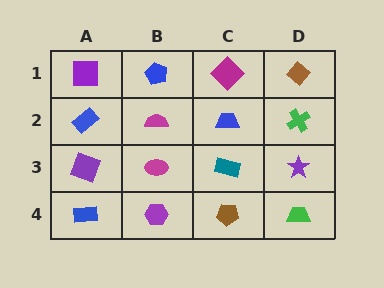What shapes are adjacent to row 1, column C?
A blue trapezoid (row 2, column C), a blue pentagon (row 1, column B), a brown diamond (row 1, column D).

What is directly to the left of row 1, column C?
A blue pentagon.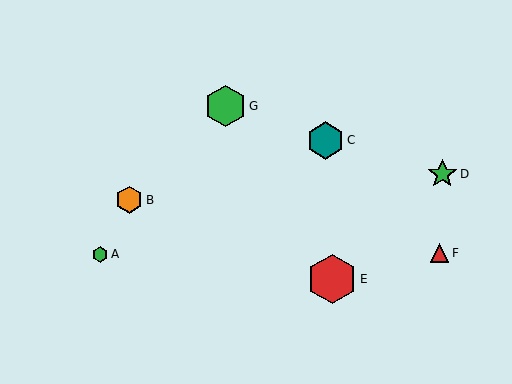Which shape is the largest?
The red hexagon (labeled E) is the largest.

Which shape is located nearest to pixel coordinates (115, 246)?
The green hexagon (labeled A) at (100, 254) is nearest to that location.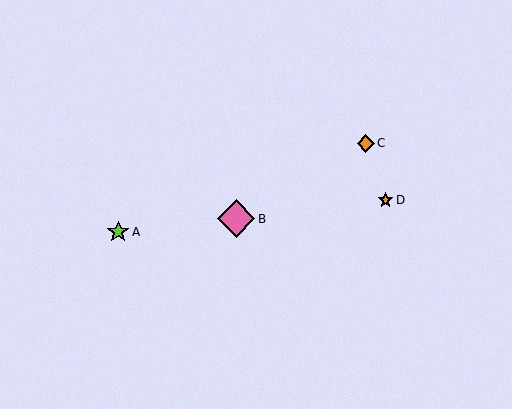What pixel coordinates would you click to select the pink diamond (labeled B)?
Click at (236, 219) to select the pink diamond B.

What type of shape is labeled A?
Shape A is a lime star.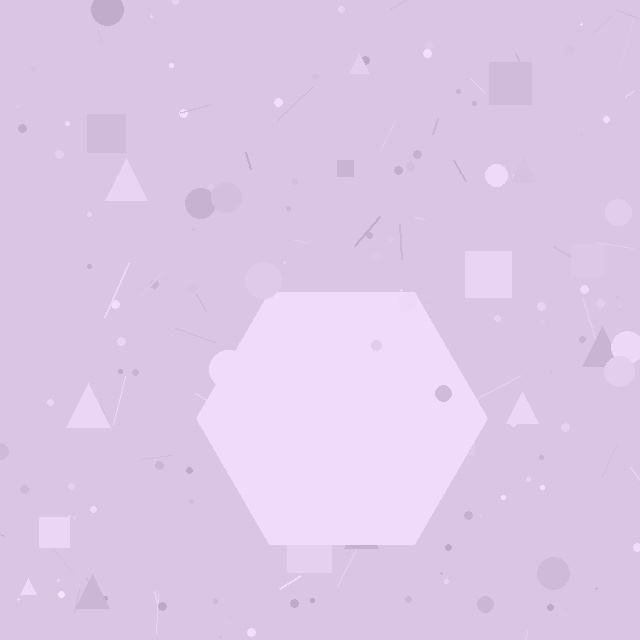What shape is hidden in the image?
A hexagon is hidden in the image.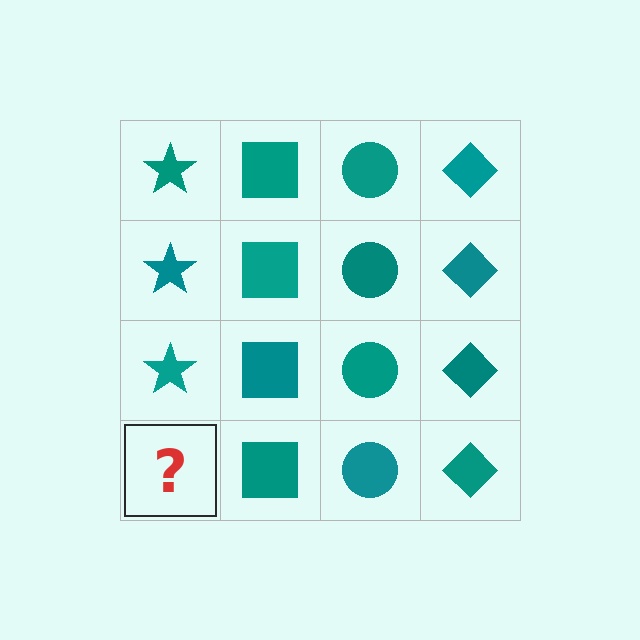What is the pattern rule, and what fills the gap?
The rule is that each column has a consistent shape. The gap should be filled with a teal star.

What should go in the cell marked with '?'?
The missing cell should contain a teal star.